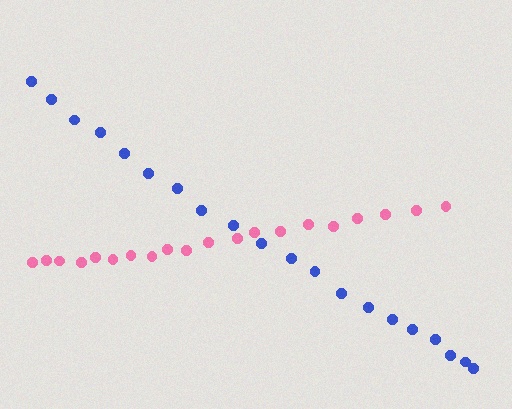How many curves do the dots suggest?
There are 2 distinct paths.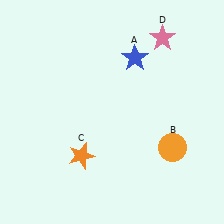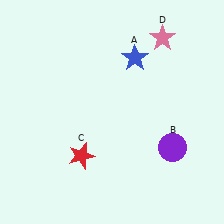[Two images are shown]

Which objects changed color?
B changed from orange to purple. C changed from orange to red.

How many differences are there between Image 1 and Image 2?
There are 2 differences between the two images.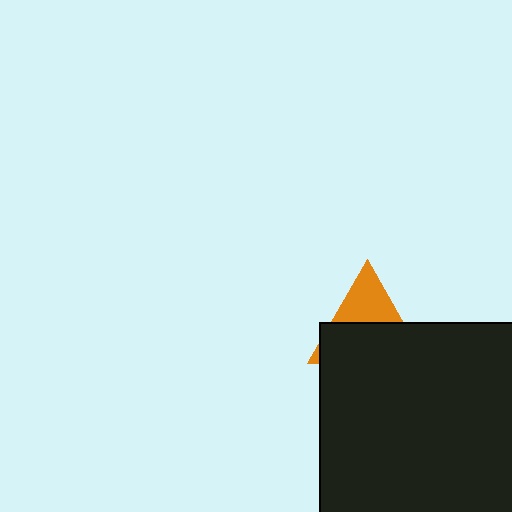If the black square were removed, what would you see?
You would see the complete orange triangle.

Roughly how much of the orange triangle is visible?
A small part of it is visible (roughly 38%).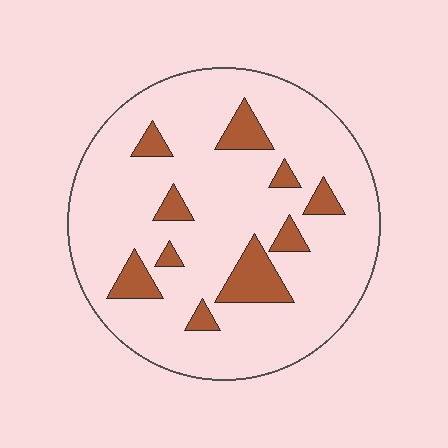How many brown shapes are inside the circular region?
10.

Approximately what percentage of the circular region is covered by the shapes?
Approximately 15%.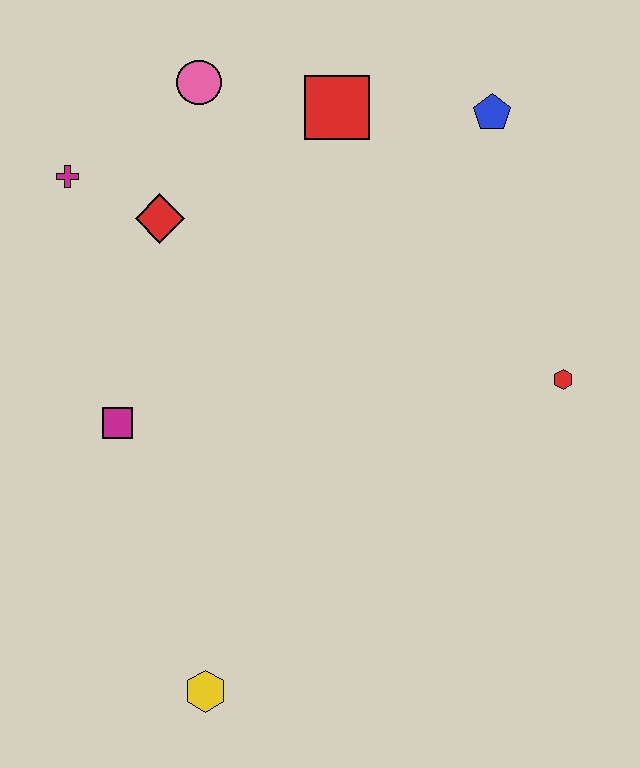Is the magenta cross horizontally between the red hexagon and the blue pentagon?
No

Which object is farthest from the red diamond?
The yellow hexagon is farthest from the red diamond.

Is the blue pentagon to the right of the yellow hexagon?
Yes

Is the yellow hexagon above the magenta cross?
No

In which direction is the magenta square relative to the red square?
The magenta square is below the red square.